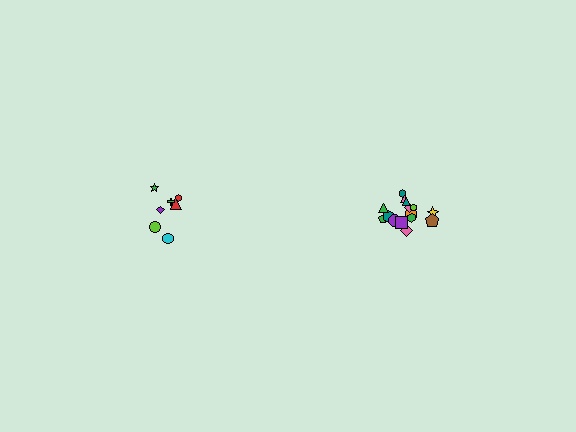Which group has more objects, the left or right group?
The right group.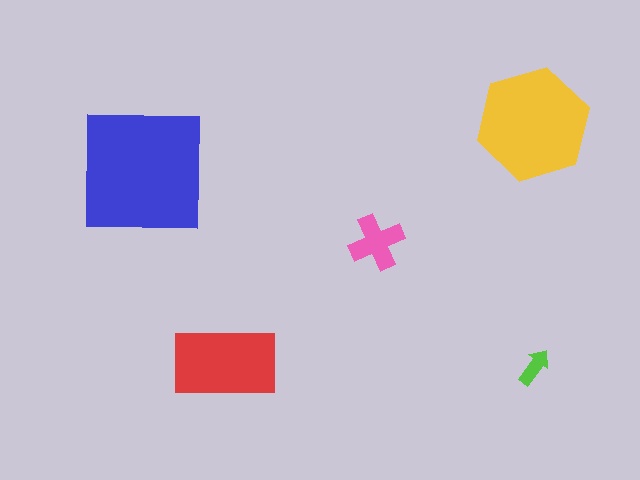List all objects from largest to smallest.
The blue square, the yellow hexagon, the red rectangle, the pink cross, the lime arrow.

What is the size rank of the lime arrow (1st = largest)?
5th.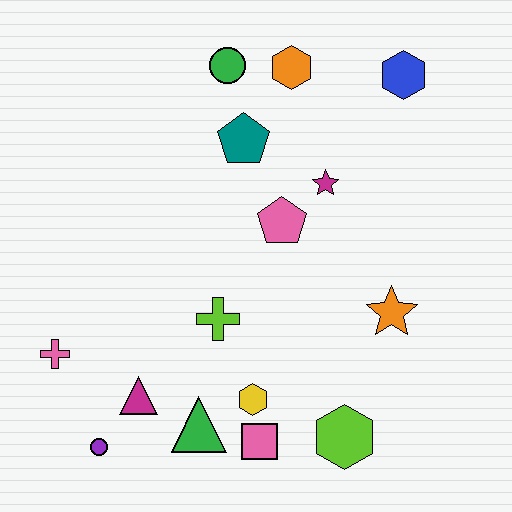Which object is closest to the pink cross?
The magenta triangle is closest to the pink cross.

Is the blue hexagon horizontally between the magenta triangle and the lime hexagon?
No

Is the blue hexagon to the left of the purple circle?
No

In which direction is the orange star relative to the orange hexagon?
The orange star is below the orange hexagon.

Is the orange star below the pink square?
No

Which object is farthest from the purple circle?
The blue hexagon is farthest from the purple circle.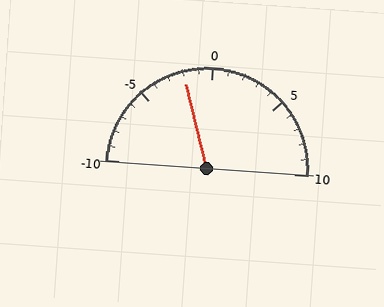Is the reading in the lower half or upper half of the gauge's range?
The reading is in the lower half of the range (-10 to 10).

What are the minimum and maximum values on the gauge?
The gauge ranges from -10 to 10.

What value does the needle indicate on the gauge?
The needle indicates approximately -2.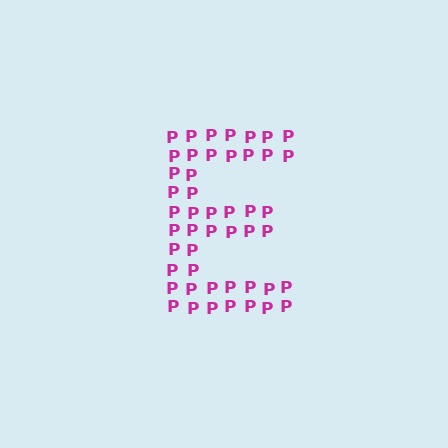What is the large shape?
The large shape is the letter E.